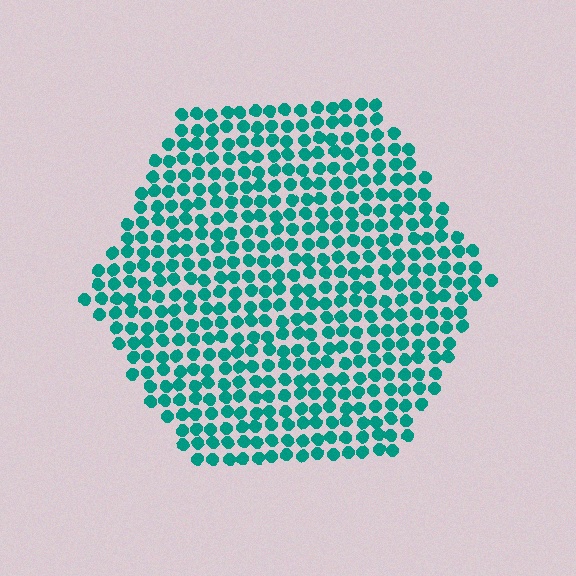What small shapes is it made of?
It is made of small circles.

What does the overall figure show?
The overall figure shows a hexagon.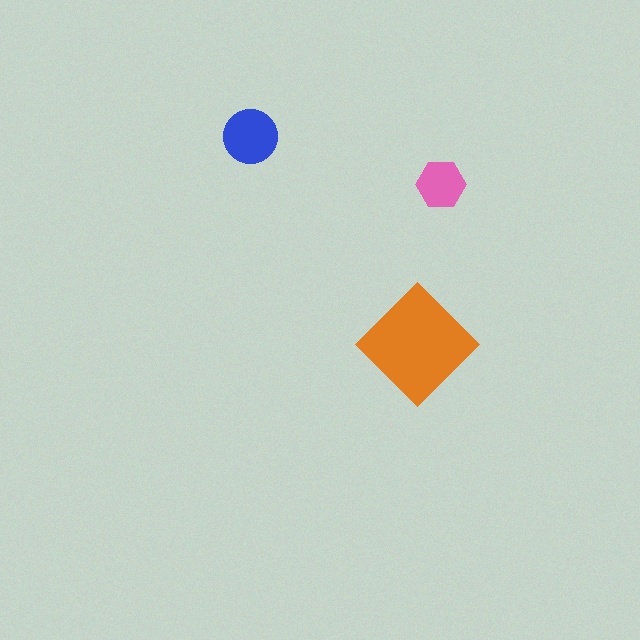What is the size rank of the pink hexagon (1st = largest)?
3rd.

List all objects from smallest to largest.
The pink hexagon, the blue circle, the orange diamond.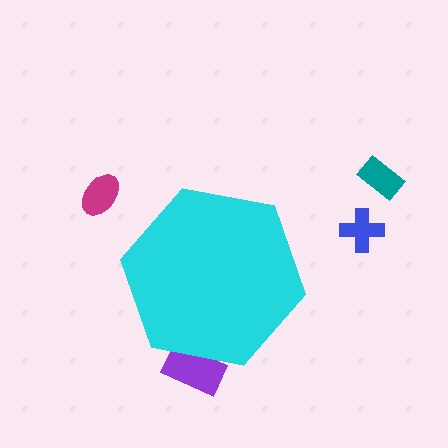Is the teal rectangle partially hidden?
No, the teal rectangle is fully visible.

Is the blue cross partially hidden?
No, the blue cross is fully visible.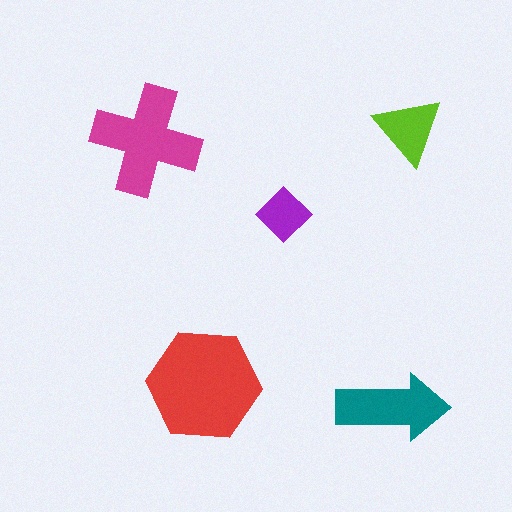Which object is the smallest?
The purple diamond.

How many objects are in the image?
There are 5 objects in the image.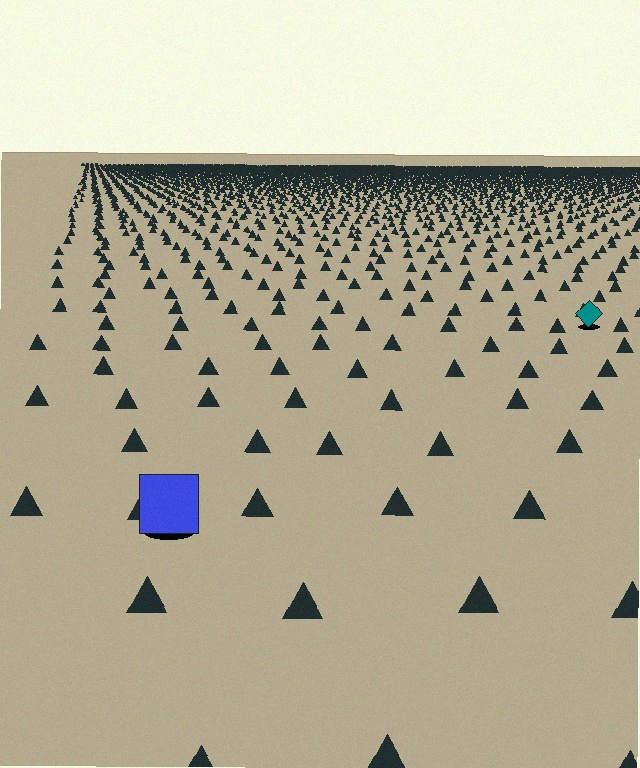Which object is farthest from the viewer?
The teal diamond is farthest from the viewer. It appears smaller and the ground texture around it is denser.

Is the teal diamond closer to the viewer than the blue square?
No. The blue square is closer — you can tell from the texture gradient: the ground texture is coarser near it.